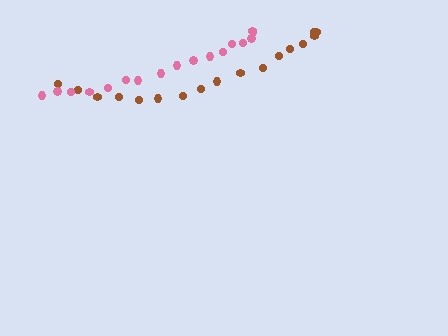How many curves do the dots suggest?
There are 2 distinct paths.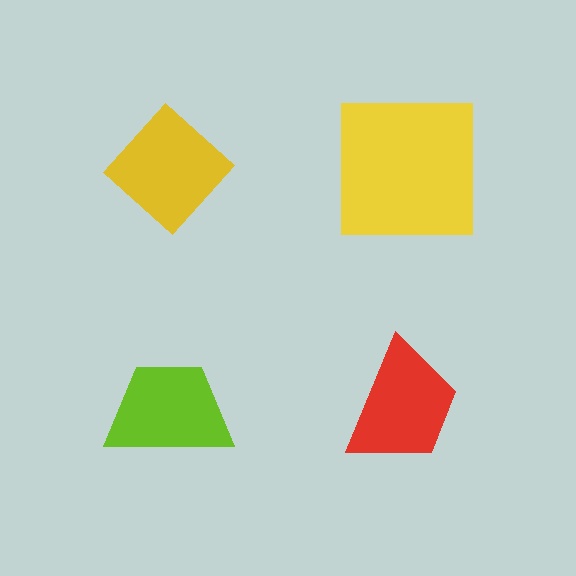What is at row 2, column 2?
A red trapezoid.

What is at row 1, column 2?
A yellow square.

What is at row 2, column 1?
A lime trapezoid.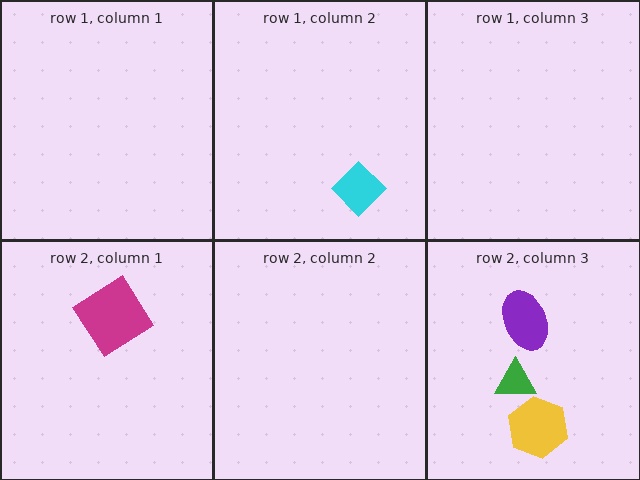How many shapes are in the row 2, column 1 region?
1.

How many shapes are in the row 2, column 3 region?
3.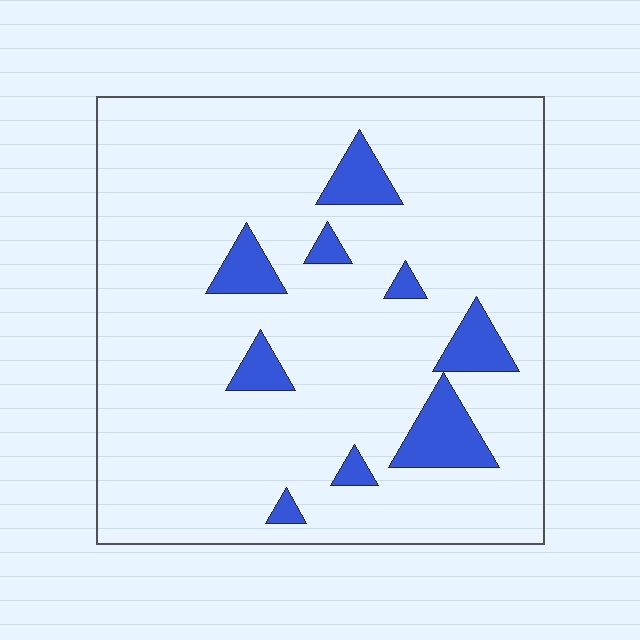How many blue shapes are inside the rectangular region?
9.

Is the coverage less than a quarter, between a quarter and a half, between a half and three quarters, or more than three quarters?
Less than a quarter.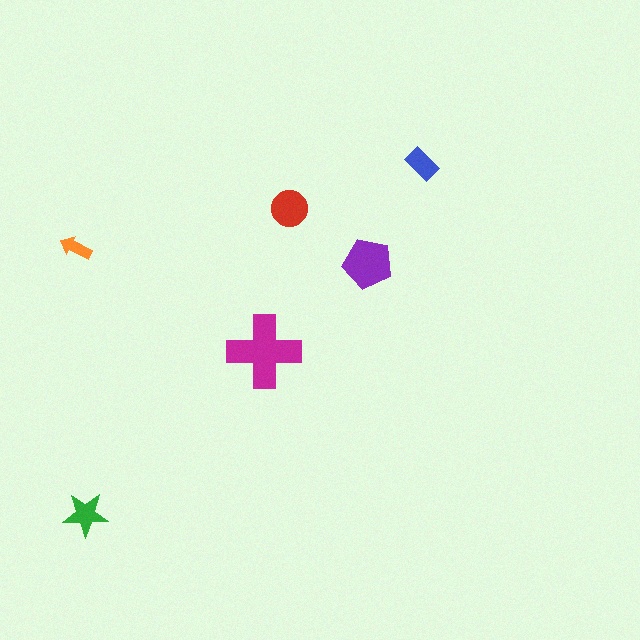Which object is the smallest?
The orange arrow.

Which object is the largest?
The magenta cross.